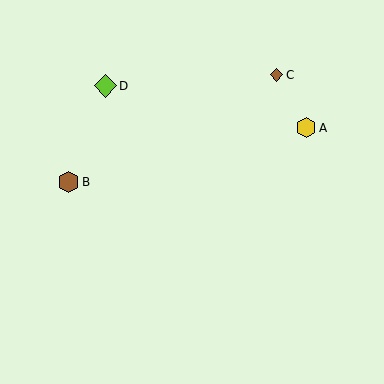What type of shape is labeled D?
Shape D is a lime diamond.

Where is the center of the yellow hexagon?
The center of the yellow hexagon is at (306, 128).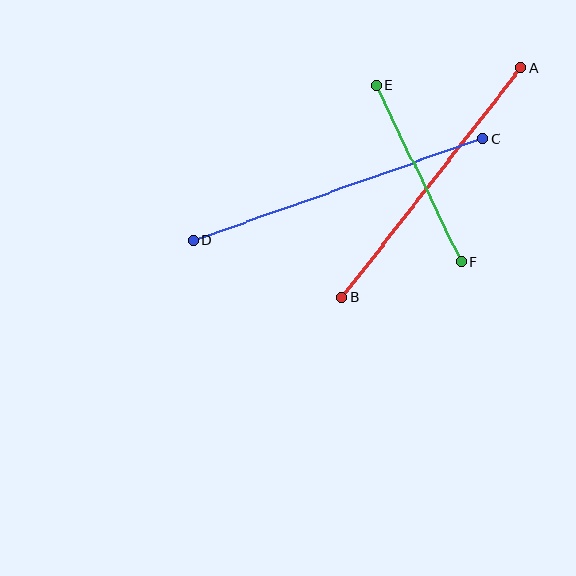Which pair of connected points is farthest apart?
Points C and D are farthest apart.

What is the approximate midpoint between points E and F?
The midpoint is at approximately (418, 174) pixels.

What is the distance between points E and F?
The distance is approximately 196 pixels.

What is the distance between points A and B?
The distance is approximately 291 pixels.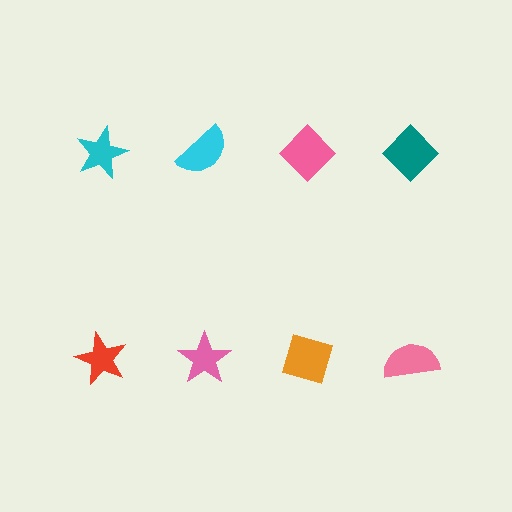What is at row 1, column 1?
A cyan star.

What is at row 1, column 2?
A cyan semicircle.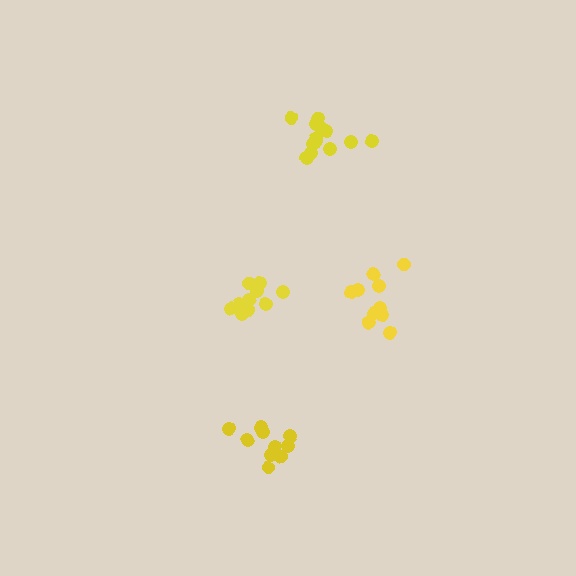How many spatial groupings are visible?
There are 4 spatial groupings.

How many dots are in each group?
Group 1: 13 dots, Group 2: 10 dots, Group 3: 10 dots, Group 4: 10 dots (43 total).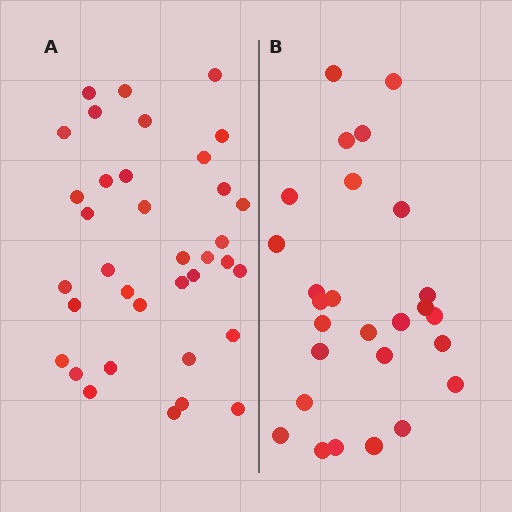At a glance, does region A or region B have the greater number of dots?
Region A (the left region) has more dots.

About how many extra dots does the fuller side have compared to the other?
Region A has roughly 8 or so more dots than region B.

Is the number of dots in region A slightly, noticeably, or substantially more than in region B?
Region A has noticeably more, but not dramatically so. The ratio is roughly 1.3 to 1.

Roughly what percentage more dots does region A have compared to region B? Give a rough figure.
About 35% more.